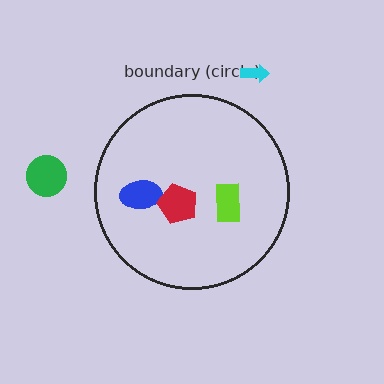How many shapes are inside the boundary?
3 inside, 2 outside.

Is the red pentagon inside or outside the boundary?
Inside.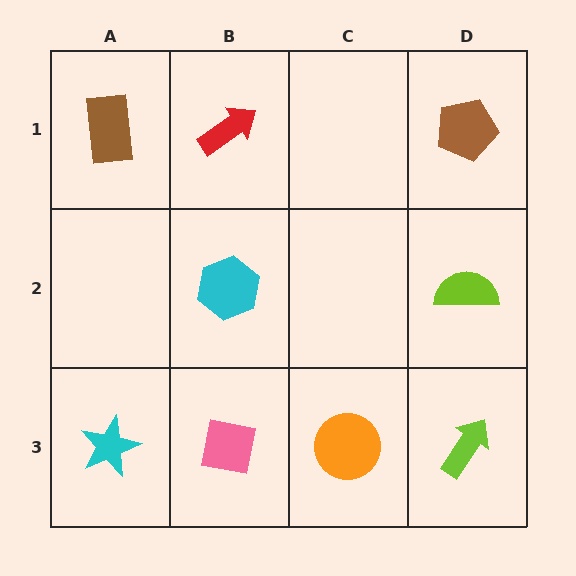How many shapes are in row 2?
2 shapes.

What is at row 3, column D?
A lime arrow.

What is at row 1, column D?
A brown pentagon.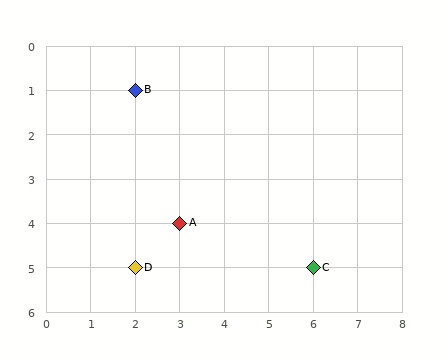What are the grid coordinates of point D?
Point D is at grid coordinates (2, 5).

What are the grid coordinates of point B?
Point B is at grid coordinates (2, 1).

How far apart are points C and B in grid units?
Points C and B are 4 columns and 4 rows apart (about 5.7 grid units diagonally).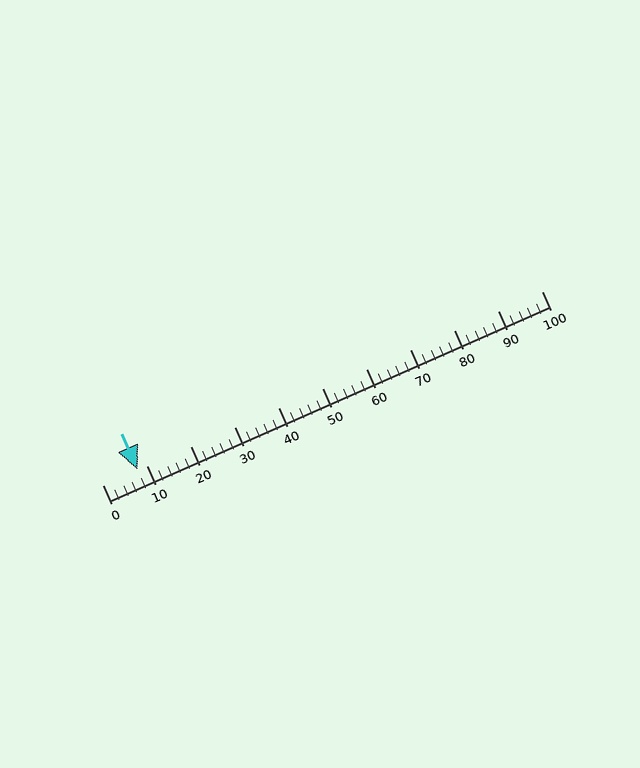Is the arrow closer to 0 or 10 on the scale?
The arrow is closer to 10.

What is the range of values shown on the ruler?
The ruler shows values from 0 to 100.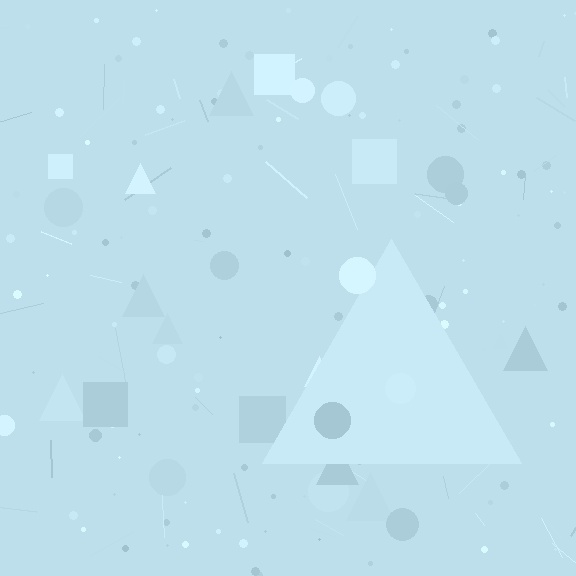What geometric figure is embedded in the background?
A triangle is embedded in the background.